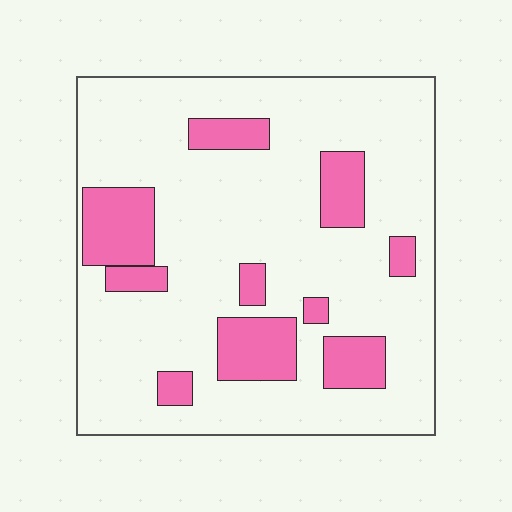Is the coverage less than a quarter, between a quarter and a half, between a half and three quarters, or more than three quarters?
Less than a quarter.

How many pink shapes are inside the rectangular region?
10.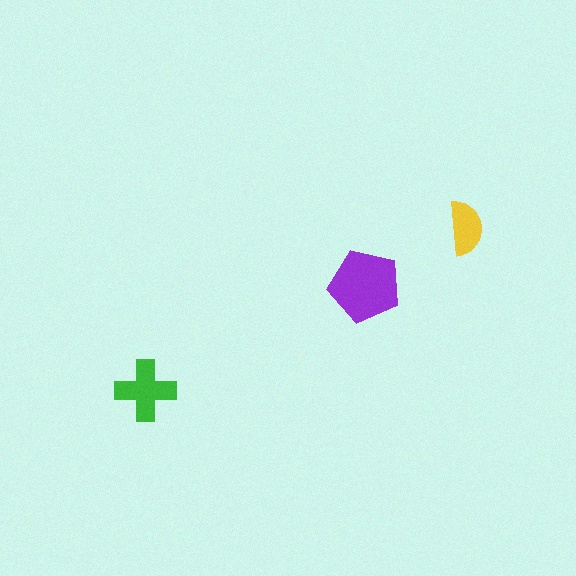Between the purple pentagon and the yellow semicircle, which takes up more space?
The purple pentagon.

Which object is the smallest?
The yellow semicircle.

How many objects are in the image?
There are 3 objects in the image.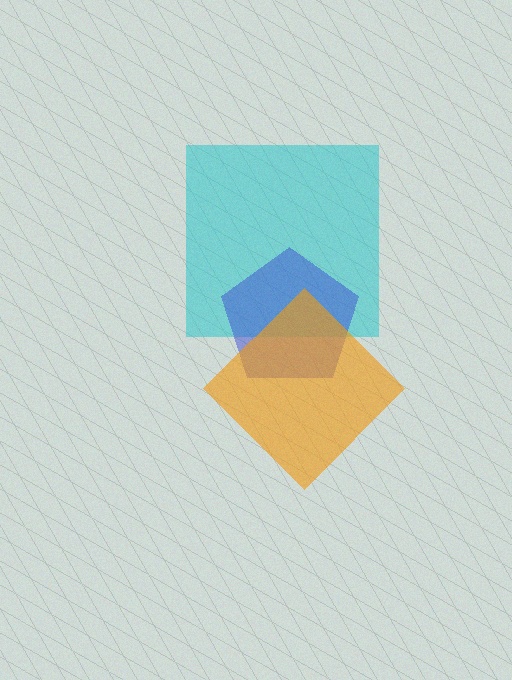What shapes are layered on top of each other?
The layered shapes are: a cyan square, a blue pentagon, an orange diamond.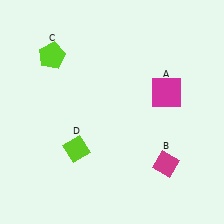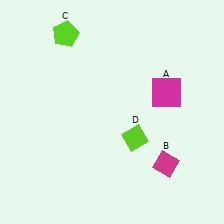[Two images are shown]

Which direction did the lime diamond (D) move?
The lime diamond (D) moved right.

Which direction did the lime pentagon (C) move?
The lime pentagon (C) moved up.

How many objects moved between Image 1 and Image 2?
2 objects moved between the two images.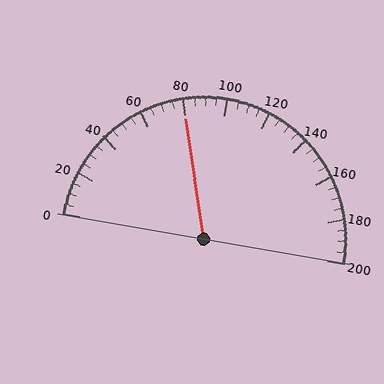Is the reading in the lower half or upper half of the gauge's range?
The reading is in the lower half of the range (0 to 200).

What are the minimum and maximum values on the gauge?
The gauge ranges from 0 to 200.